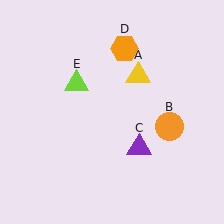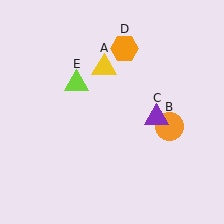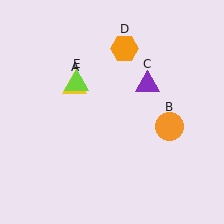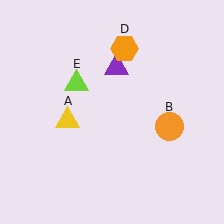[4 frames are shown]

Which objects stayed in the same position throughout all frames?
Orange circle (object B) and orange hexagon (object D) and lime triangle (object E) remained stationary.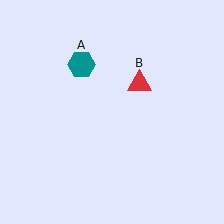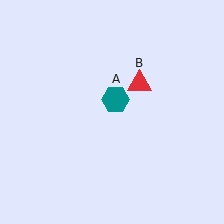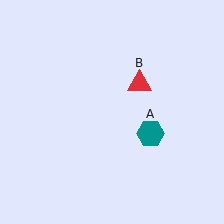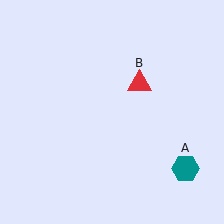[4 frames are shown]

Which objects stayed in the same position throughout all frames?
Red triangle (object B) remained stationary.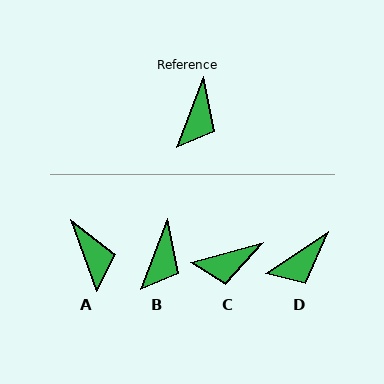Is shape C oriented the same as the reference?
No, it is off by about 54 degrees.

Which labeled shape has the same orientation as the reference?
B.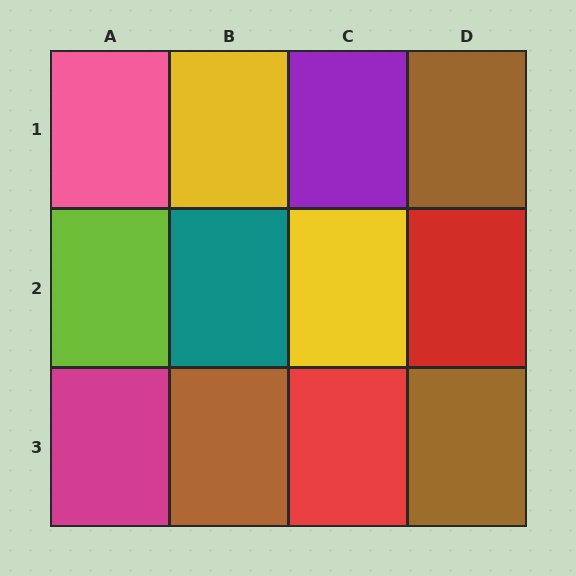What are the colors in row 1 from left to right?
Pink, yellow, purple, brown.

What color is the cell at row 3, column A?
Magenta.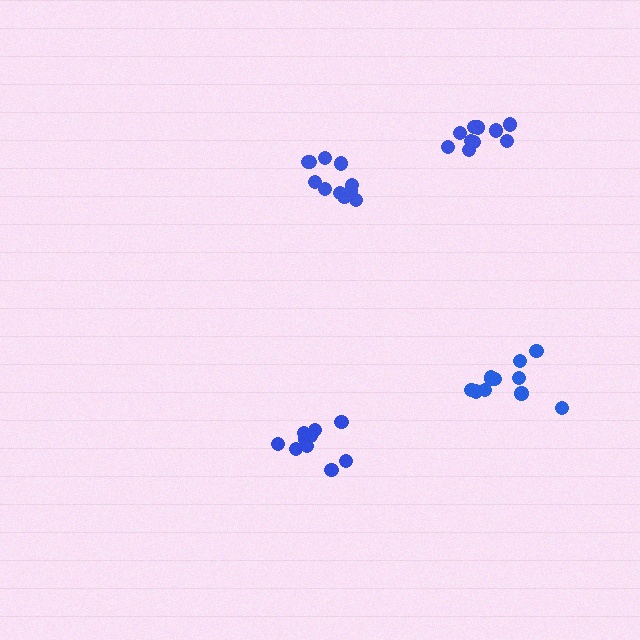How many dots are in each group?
Group 1: 10 dots, Group 2: 11 dots, Group 3: 12 dots, Group 4: 10 dots (43 total).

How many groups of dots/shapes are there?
There are 4 groups.